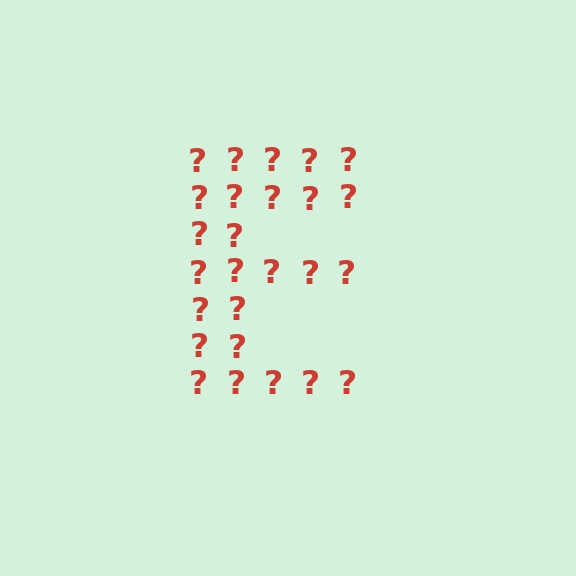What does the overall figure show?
The overall figure shows the letter E.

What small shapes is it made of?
It is made of small question marks.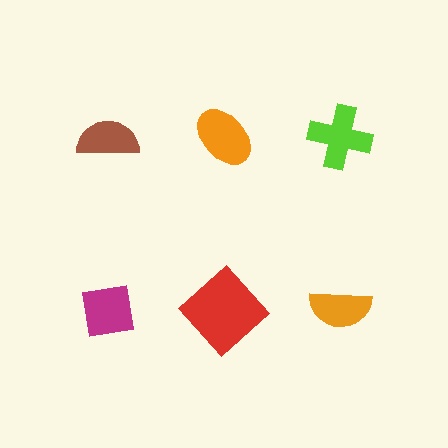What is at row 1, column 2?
An orange ellipse.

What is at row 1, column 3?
A lime cross.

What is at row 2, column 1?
A magenta square.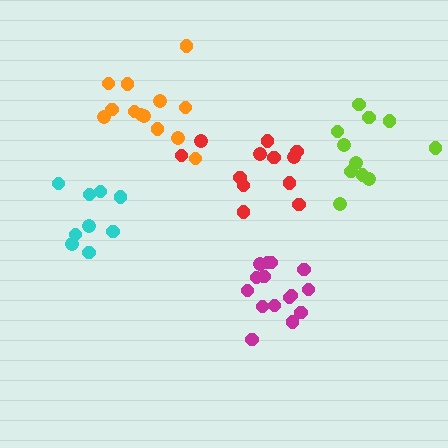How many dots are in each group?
Group 1: 15 dots, Group 2: 12 dots, Group 3: 13 dots, Group 4: 9 dots, Group 5: 11 dots (60 total).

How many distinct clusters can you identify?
There are 5 distinct clusters.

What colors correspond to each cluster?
The clusters are colored: magenta, red, orange, cyan, lime.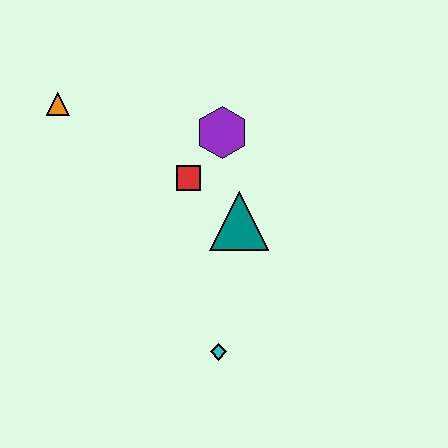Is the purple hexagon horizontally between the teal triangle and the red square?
Yes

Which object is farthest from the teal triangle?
The orange triangle is farthest from the teal triangle.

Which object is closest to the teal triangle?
The red square is closest to the teal triangle.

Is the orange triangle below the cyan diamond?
No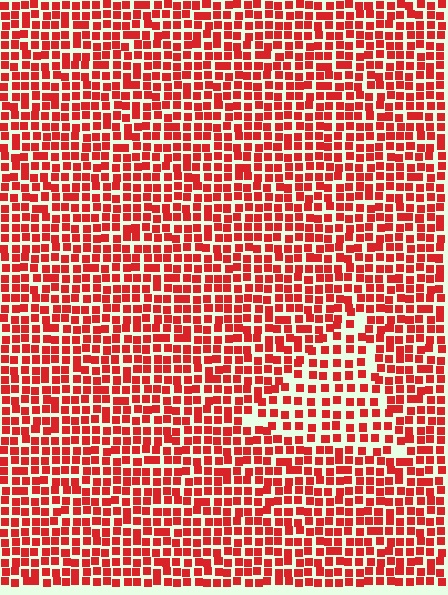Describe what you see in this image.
The image contains small red elements arranged at two different densities. A triangle-shaped region is visible where the elements are less densely packed than the surrounding area.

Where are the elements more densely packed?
The elements are more densely packed outside the triangle boundary.